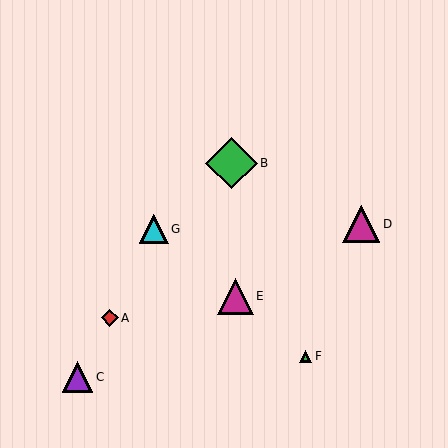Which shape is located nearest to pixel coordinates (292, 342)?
The green triangle (labeled F) at (306, 356) is nearest to that location.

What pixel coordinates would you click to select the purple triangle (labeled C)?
Click at (77, 377) to select the purple triangle C.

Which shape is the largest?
The green diamond (labeled B) is the largest.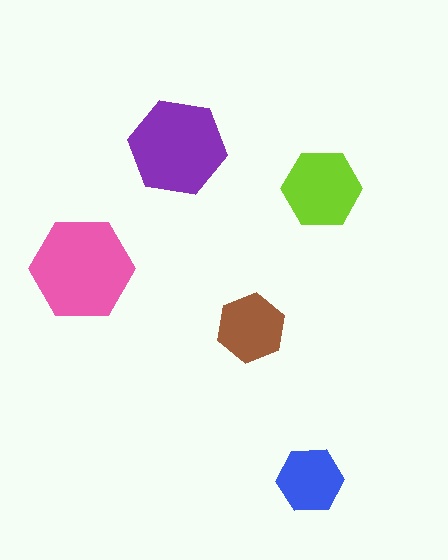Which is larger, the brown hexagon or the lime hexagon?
The lime one.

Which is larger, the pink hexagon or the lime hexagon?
The pink one.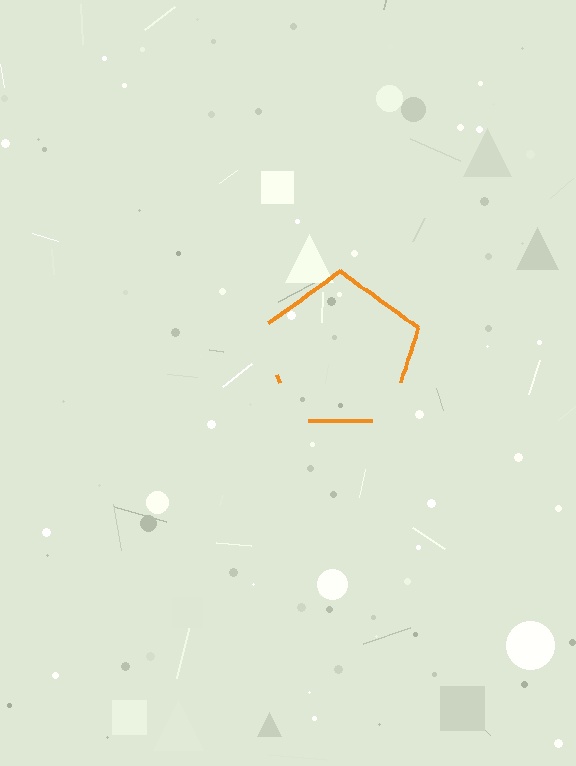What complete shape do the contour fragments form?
The contour fragments form a pentagon.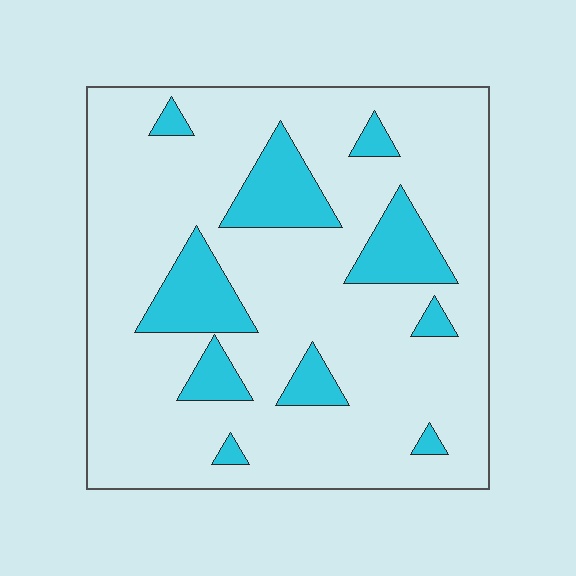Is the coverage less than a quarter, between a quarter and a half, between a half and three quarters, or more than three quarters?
Less than a quarter.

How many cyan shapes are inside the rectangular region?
10.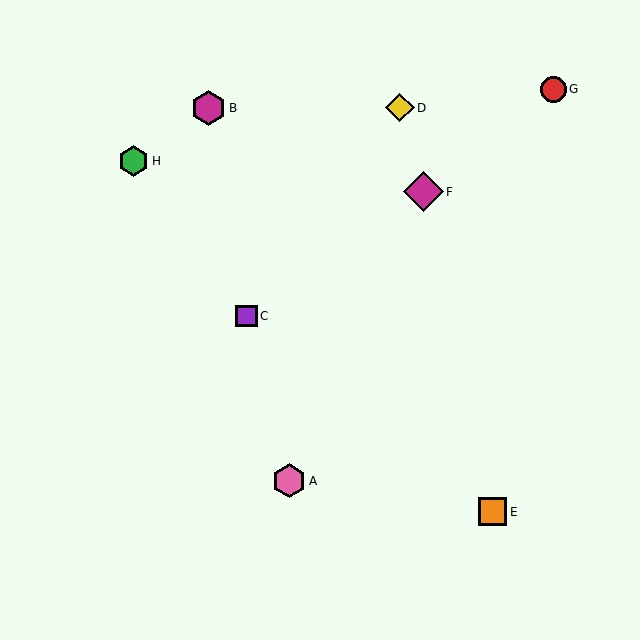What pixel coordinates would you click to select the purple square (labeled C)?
Click at (246, 316) to select the purple square C.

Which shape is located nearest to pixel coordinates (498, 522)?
The orange square (labeled E) at (493, 512) is nearest to that location.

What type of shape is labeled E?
Shape E is an orange square.